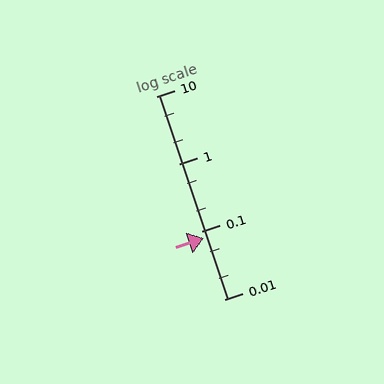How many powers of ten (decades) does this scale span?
The scale spans 3 decades, from 0.01 to 10.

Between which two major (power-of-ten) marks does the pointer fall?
The pointer is between 0.01 and 0.1.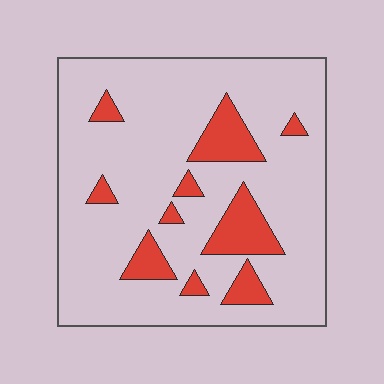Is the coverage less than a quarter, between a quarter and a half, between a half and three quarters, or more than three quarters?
Less than a quarter.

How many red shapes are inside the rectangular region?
10.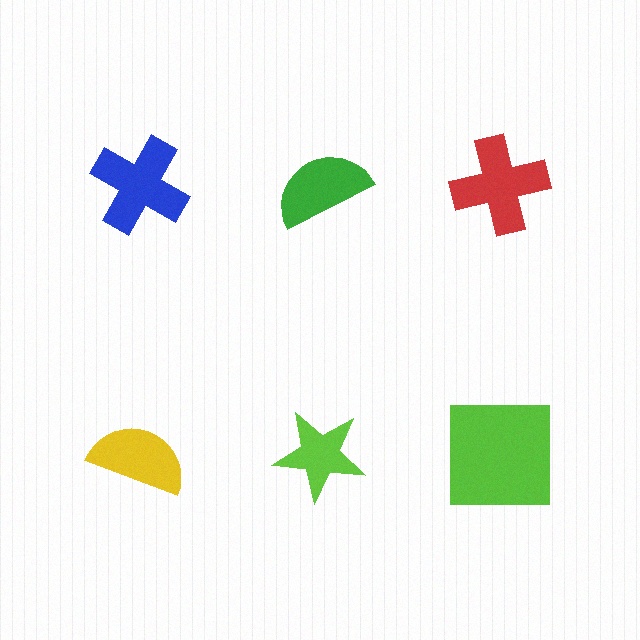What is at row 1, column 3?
A red cross.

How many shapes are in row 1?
3 shapes.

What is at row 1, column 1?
A blue cross.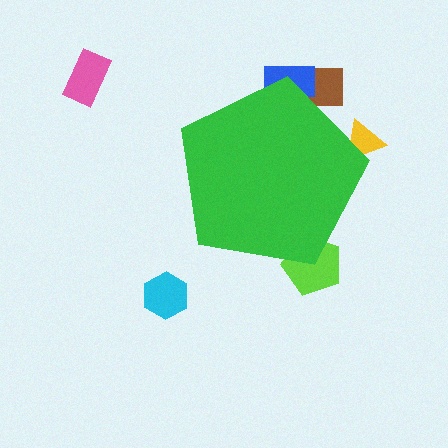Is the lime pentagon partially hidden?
Yes, the lime pentagon is partially hidden behind the green pentagon.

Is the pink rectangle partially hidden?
No, the pink rectangle is fully visible.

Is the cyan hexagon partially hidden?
No, the cyan hexagon is fully visible.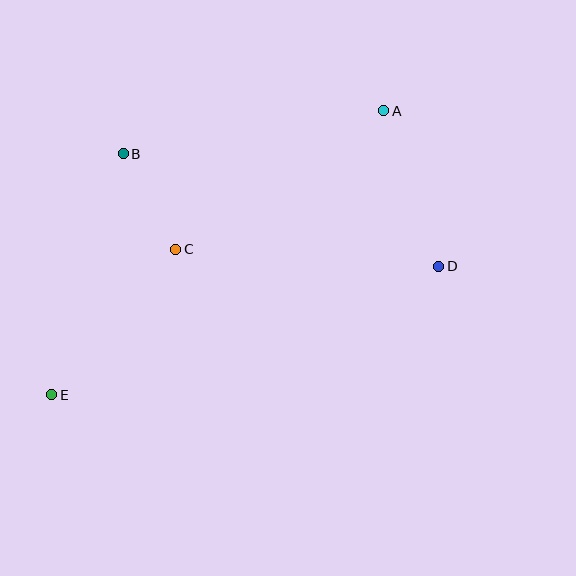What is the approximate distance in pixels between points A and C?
The distance between A and C is approximately 250 pixels.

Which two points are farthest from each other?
Points A and E are farthest from each other.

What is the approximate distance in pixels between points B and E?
The distance between B and E is approximately 251 pixels.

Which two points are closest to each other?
Points B and C are closest to each other.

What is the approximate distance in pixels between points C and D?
The distance between C and D is approximately 264 pixels.